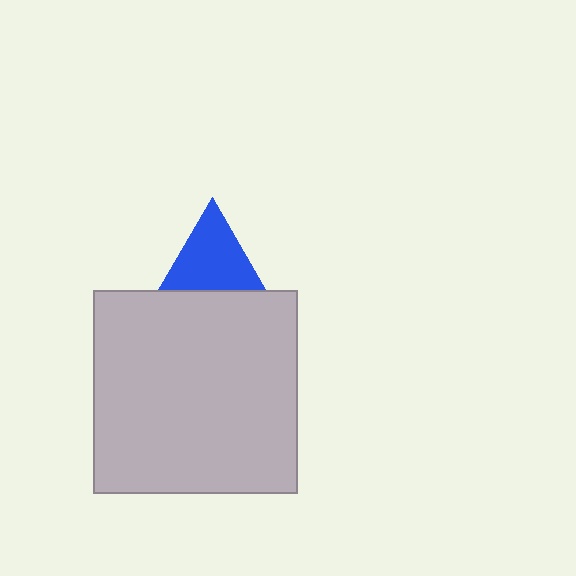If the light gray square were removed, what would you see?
You would see the complete blue triangle.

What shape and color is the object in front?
The object in front is a light gray square.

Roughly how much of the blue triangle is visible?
Most of it is visible (roughly 65%).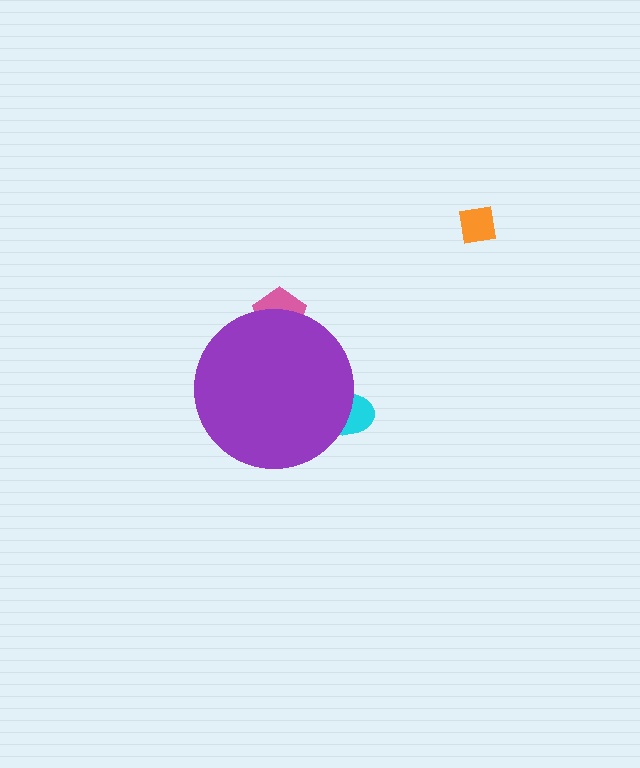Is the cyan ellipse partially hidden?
Yes, the cyan ellipse is partially hidden behind the purple circle.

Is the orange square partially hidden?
No, the orange square is fully visible.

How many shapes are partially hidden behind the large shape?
2 shapes are partially hidden.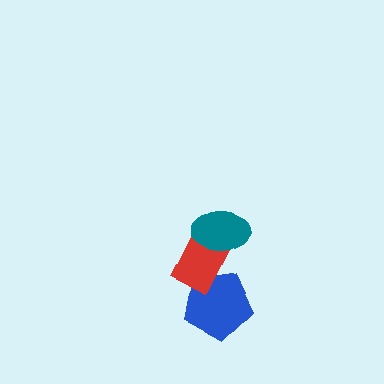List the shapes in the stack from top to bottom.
From top to bottom: the teal ellipse, the red rectangle, the blue pentagon.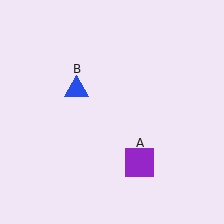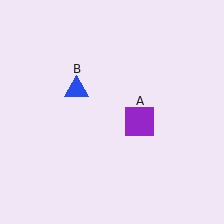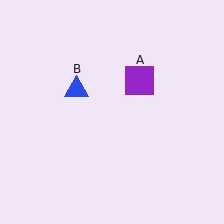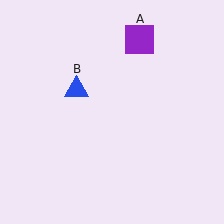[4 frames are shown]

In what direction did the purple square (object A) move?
The purple square (object A) moved up.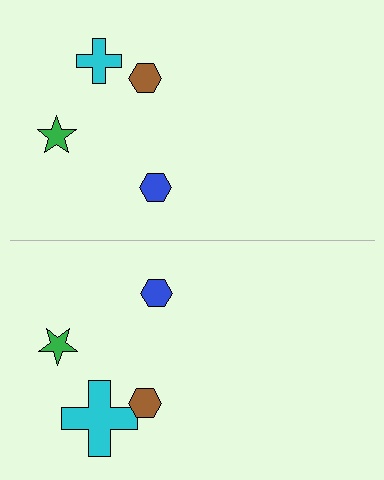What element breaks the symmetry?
The cyan cross on the bottom side has a different size than its mirror counterpart.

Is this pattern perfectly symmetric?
No, the pattern is not perfectly symmetric. The cyan cross on the bottom side has a different size than its mirror counterpart.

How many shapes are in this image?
There are 8 shapes in this image.